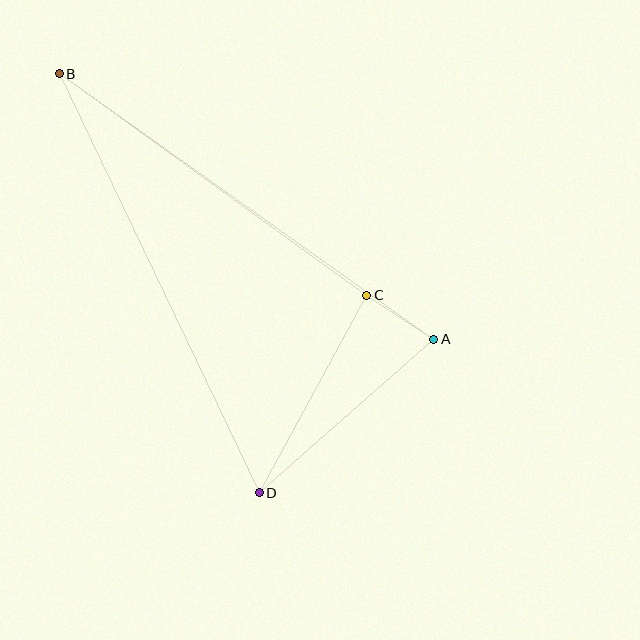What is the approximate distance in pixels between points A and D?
The distance between A and D is approximately 232 pixels.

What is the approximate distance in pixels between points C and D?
The distance between C and D is approximately 225 pixels.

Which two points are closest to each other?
Points A and C are closest to each other.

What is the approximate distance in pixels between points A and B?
The distance between A and B is approximately 459 pixels.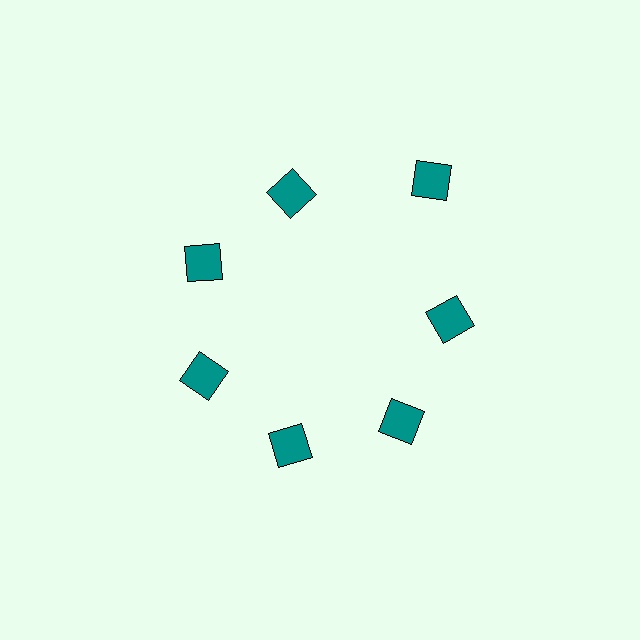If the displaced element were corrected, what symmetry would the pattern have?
It would have 7-fold rotational symmetry — the pattern would map onto itself every 51 degrees.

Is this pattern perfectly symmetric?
No. The 7 teal squares are arranged in a ring, but one element near the 1 o'clock position is pushed outward from the center, breaking the 7-fold rotational symmetry.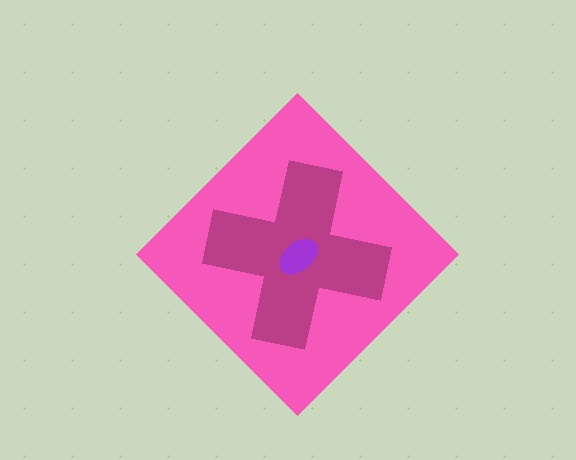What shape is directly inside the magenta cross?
The purple ellipse.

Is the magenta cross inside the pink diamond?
Yes.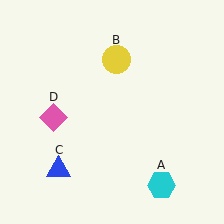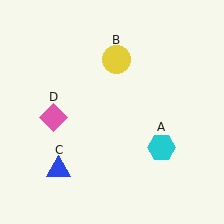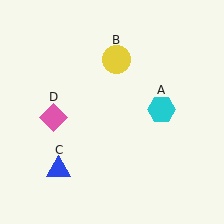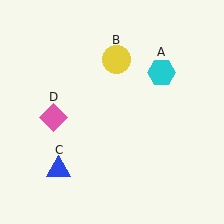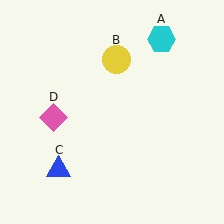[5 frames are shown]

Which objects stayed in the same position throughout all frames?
Yellow circle (object B) and blue triangle (object C) and pink diamond (object D) remained stationary.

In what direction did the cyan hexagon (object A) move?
The cyan hexagon (object A) moved up.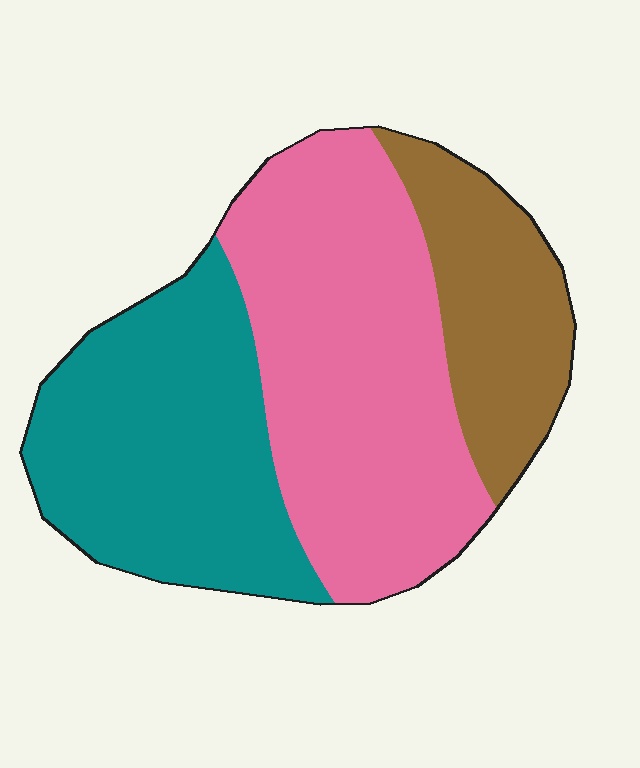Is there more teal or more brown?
Teal.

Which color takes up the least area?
Brown, at roughly 20%.